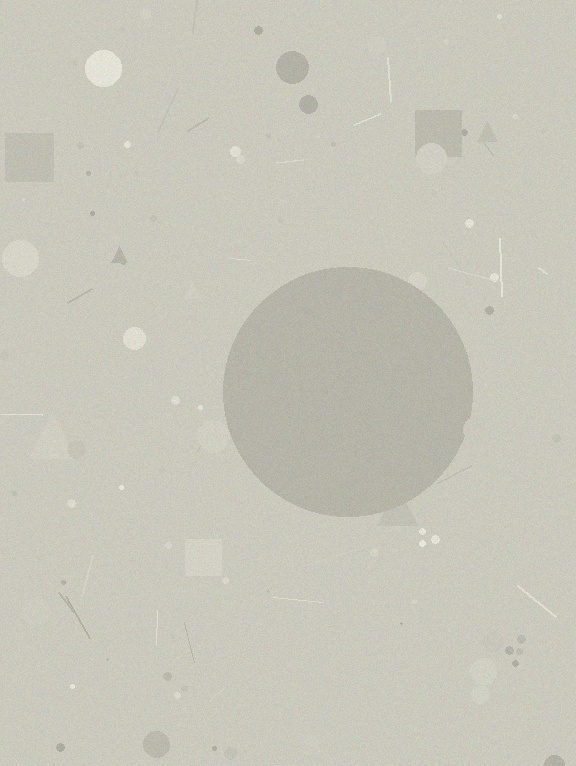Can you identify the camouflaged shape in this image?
The camouflaged shape is a circle.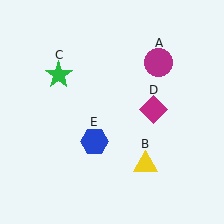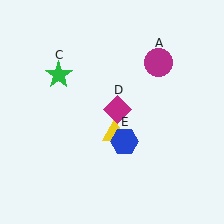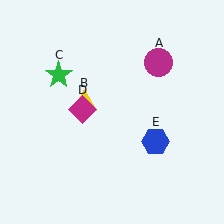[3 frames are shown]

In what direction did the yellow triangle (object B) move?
The yellow triangle (object B) moved up and to the left.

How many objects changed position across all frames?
3 objects changed position: yellow triangle (object B), magenta diamond (object D), blue hexagon (object E).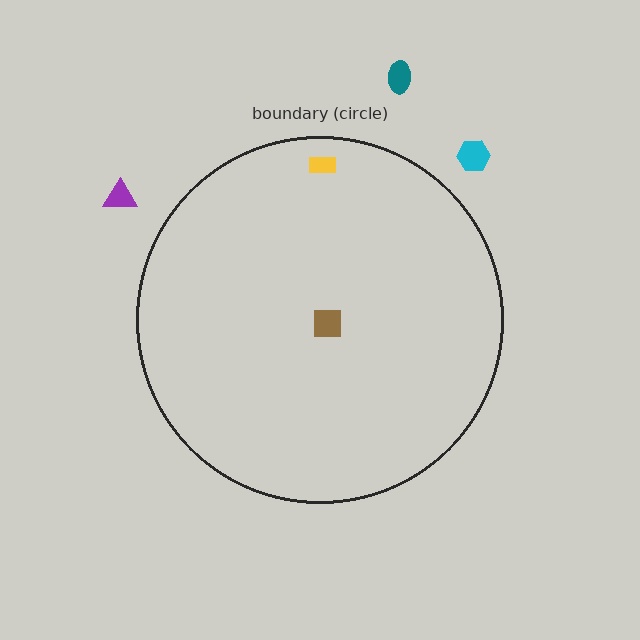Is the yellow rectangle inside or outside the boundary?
Inside.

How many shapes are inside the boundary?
2 inside, 3 outside.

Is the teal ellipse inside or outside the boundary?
Outside.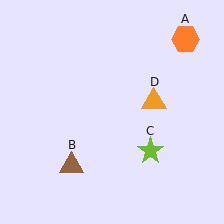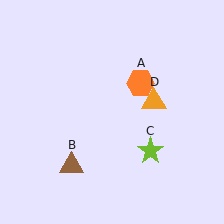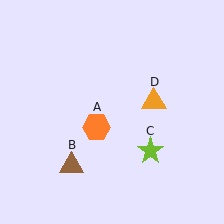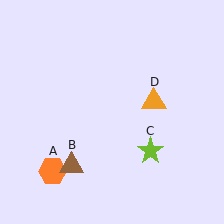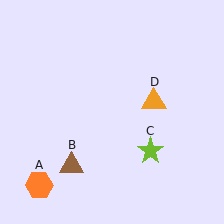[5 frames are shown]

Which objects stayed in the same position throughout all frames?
Brown triangle (object B) and lime star (object C) and orange triangle (object D) remained stationary.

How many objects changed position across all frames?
1 object changed position: orange hexagon (object A).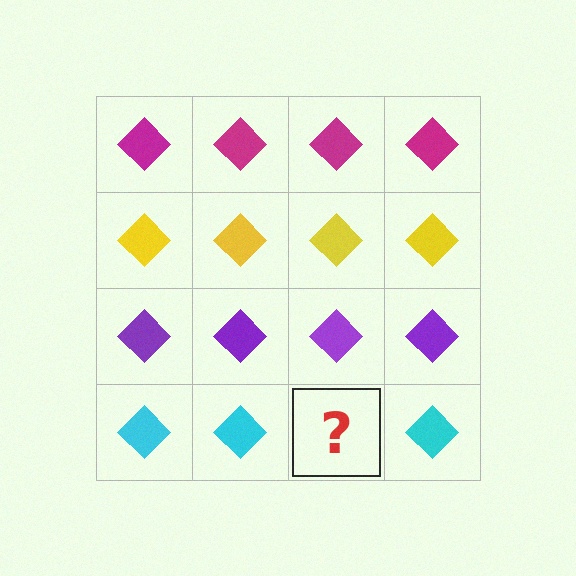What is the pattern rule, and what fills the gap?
The rule is that each row has a consistent color. The gap should be filled with a cyan diamond.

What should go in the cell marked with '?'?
The missing cell should contain a cyan diamond.